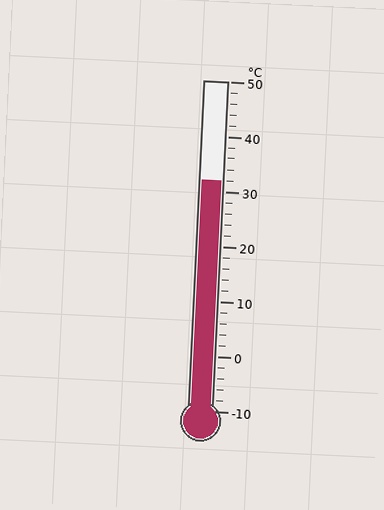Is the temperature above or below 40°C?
The temperature is below 40°C.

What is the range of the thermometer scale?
The thermometer scale ranges from -10°C to 50°C.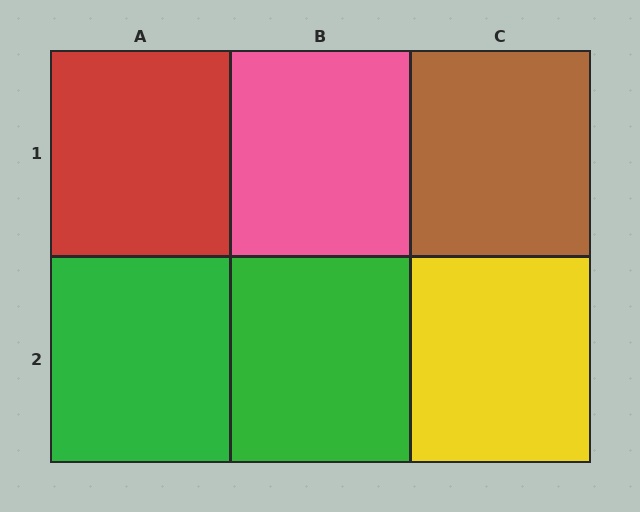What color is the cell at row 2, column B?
Green.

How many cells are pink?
1 cell is pink.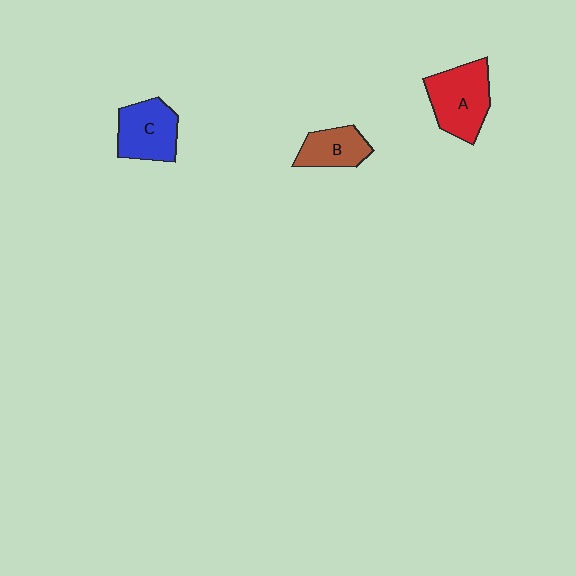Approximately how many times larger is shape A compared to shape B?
Approximately 1.6 times.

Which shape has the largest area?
Shape A (red).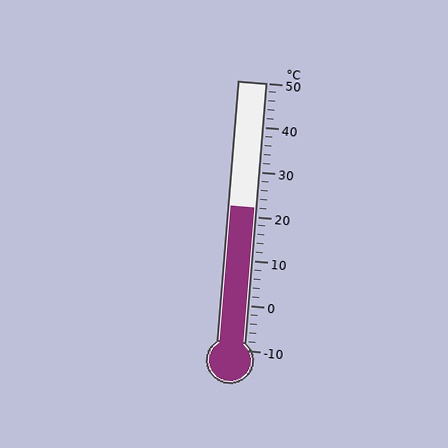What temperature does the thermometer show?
The thermometer shows approximately 22°C.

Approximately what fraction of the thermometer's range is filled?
The thermometer is filled to approximately 55% of its range.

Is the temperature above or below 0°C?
The temperature is above 0°C.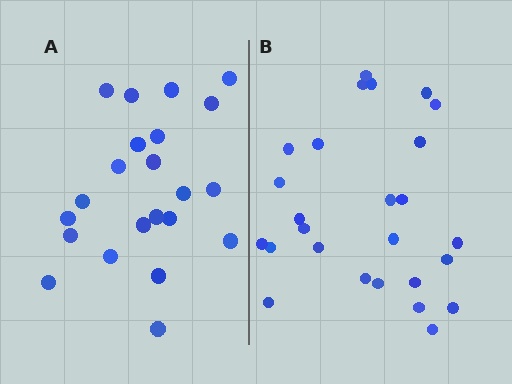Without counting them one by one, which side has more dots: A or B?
Region B (the right region) has more dots.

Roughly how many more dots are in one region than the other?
Region B has about 4 more dots than region A.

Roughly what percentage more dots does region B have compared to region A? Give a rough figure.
About 20% more.